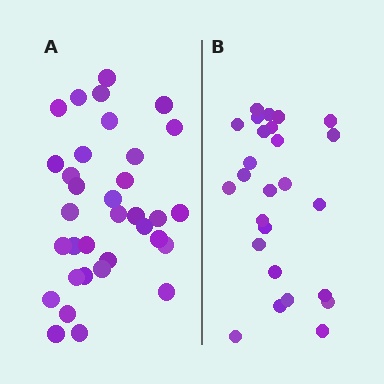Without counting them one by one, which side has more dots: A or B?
Region A (the left region) has more dots.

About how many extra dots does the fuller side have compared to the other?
Region A has roughly 8 or so more dots than region B.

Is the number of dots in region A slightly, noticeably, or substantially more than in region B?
Region A has noticeably more, but not dramatically so. The ratio is roughly 1.3 to 1.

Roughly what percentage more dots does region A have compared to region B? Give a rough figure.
About 30% more.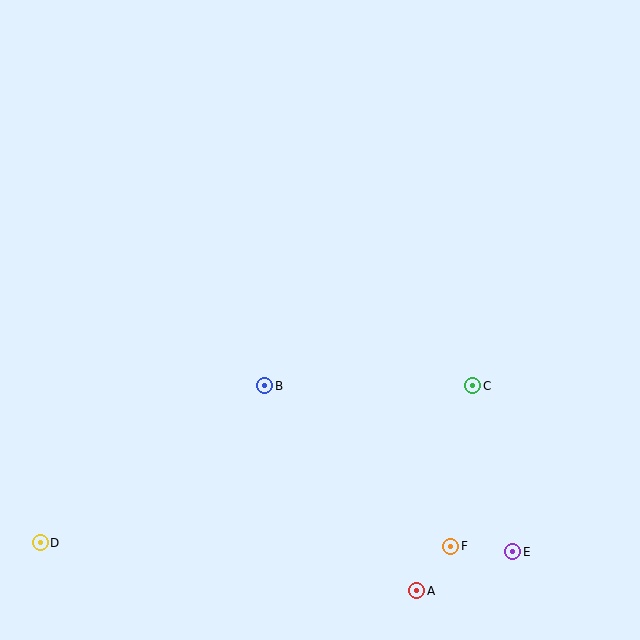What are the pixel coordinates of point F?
Point F is at (451, 546).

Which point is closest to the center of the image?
Point B at (265, 386) is closest to the center.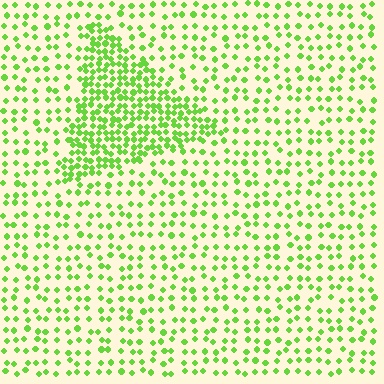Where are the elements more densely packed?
The elements are more densely packed inside the triangle boundary.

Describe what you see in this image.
The image contains small lime elements arranged at two different densities. A triangle-shaped region is visible where the elements are more densely packed than the surrounding area.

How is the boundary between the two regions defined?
The boundary is defined by a change in element density (approximately 2.4x ratio). All elements are the same color, size, and shape.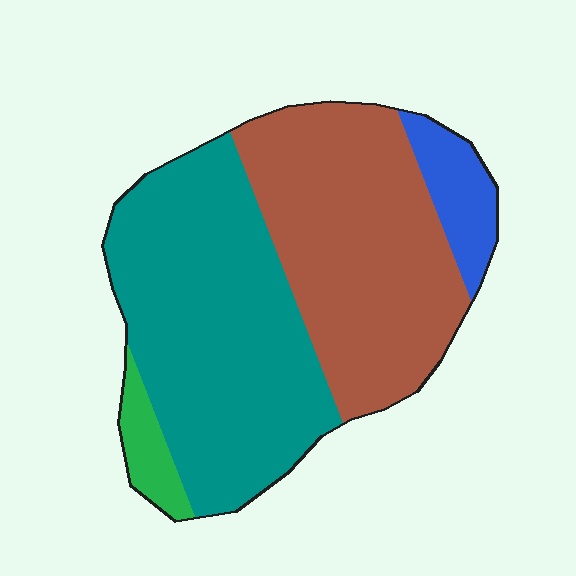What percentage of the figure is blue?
Blue takes up less than a sixth of the figure.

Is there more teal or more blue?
Teal.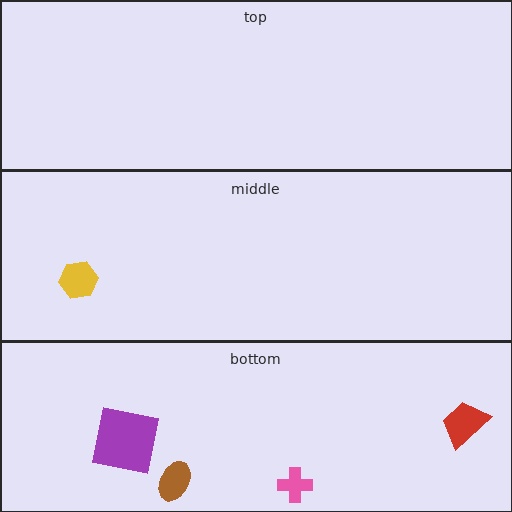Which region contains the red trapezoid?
The bottom region.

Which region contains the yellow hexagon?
The middle region.